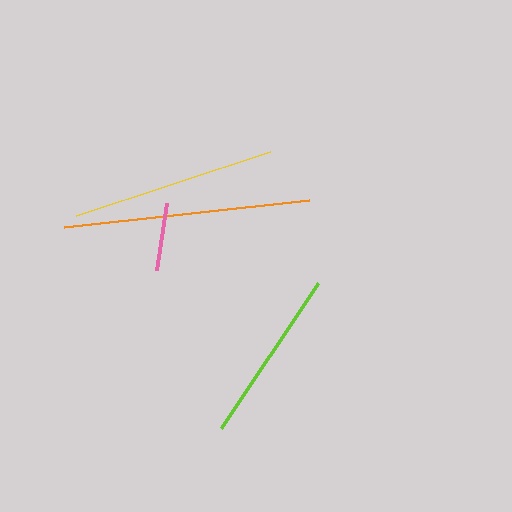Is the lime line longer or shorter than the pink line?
The lime line is longer than the pink line.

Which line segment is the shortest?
The pink line is the shortest at approximately 68 pixels.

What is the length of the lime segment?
The lime segment is approximately 174 pixels long.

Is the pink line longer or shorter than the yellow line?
The yellow line is longer than the pink line.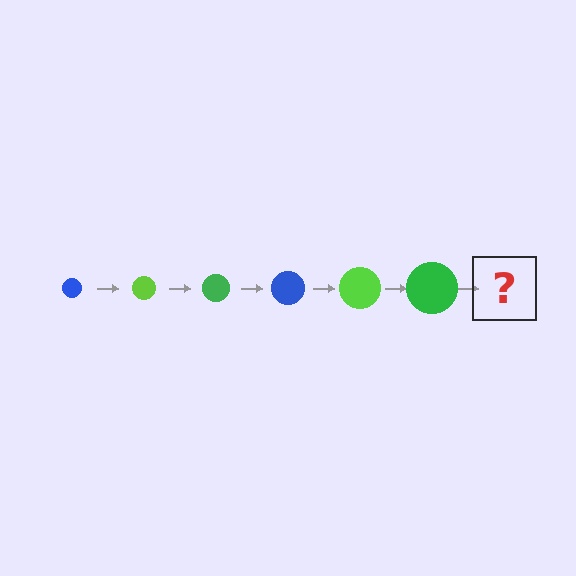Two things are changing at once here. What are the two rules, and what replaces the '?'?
The two rules are that the circle grows larger each step and the color cycles through blue, lime, and green. The '?' should be a blue circle, larger than the previous one.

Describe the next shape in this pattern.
It should be a blue circle, larger than the previous one.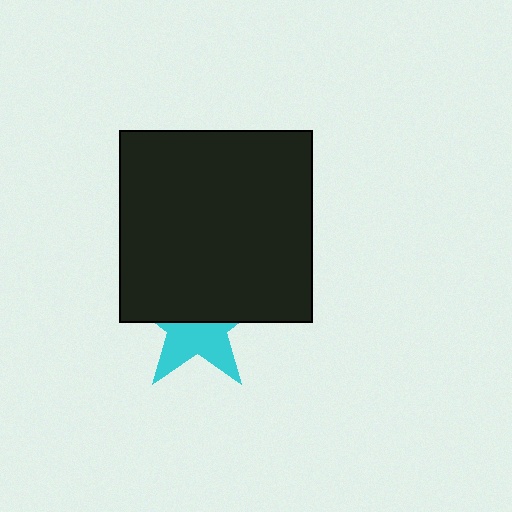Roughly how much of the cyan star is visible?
About half of it is visible (roughly 46%).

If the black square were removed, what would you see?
You would see the complete cyan star.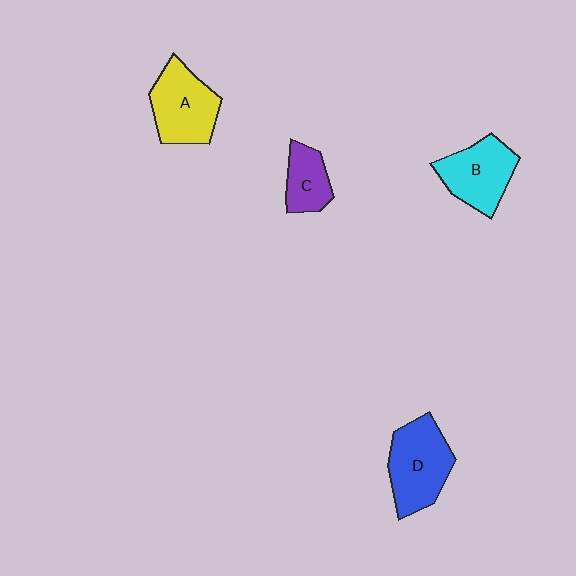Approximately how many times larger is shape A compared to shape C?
Approximately 1.7 times.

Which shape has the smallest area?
Shape C (purple).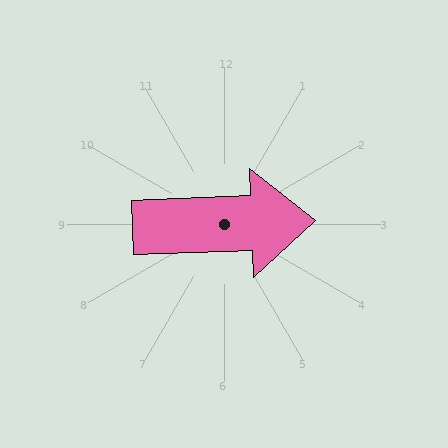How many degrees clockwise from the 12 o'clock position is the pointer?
Approximately 88 degrees.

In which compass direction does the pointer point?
East.